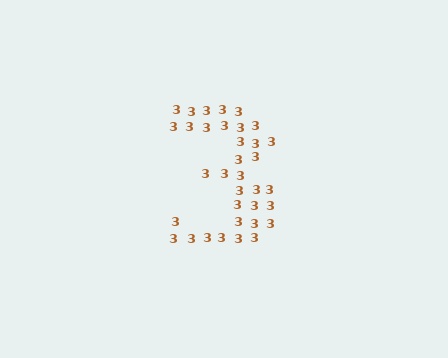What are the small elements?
The small elements are digit 3's.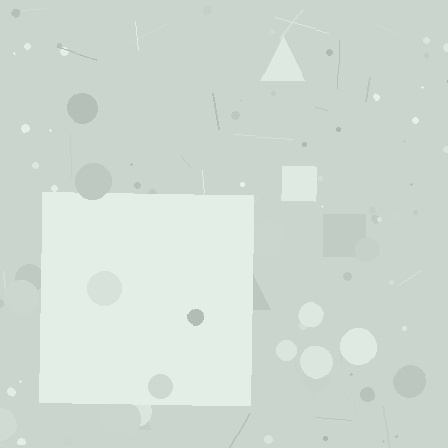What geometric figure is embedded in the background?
A square is embedded in the background.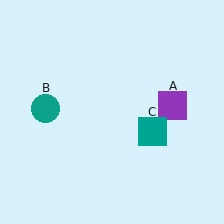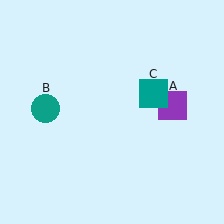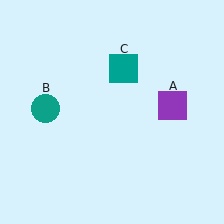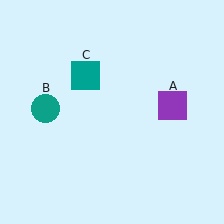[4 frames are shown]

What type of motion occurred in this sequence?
The teal square (object C) rotated counterclockwise around the center of the scene.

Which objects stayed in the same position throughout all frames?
Purple square (object A) and teal circle (object B) remained stationary.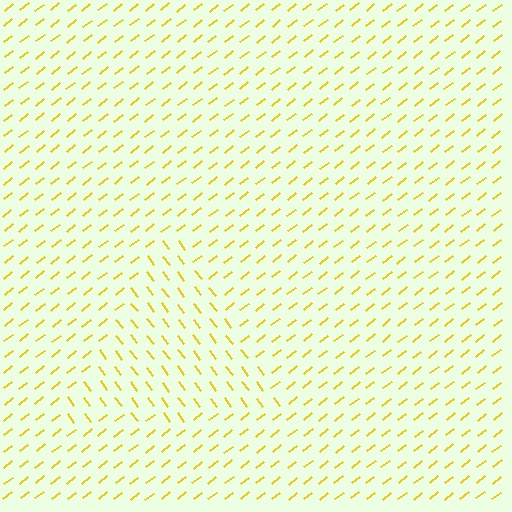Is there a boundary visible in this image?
Yes, there is a texture boundary formed by a change in line orientation.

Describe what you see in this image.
The image is filled with small yellow line segments. A triangle region in the image has lines oriented differently from the surrounding lines, creating a visible texture boundary.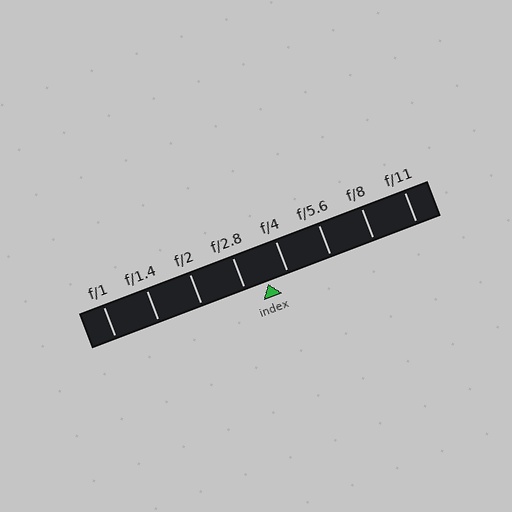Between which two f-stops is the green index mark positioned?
The index mark is between f/2.8 and f/4.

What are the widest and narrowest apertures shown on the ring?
The widest aperture shown is f/1 and the narrowest is f/11.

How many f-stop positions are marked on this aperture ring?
There are 8 f-stop positions marked.